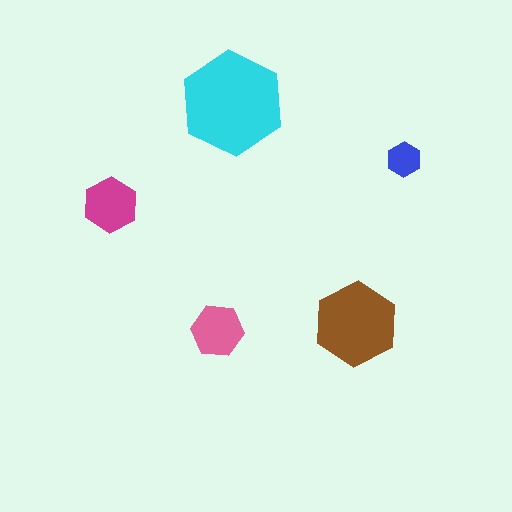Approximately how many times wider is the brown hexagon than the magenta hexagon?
About 1.5 times wider.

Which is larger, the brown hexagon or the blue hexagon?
The brown one.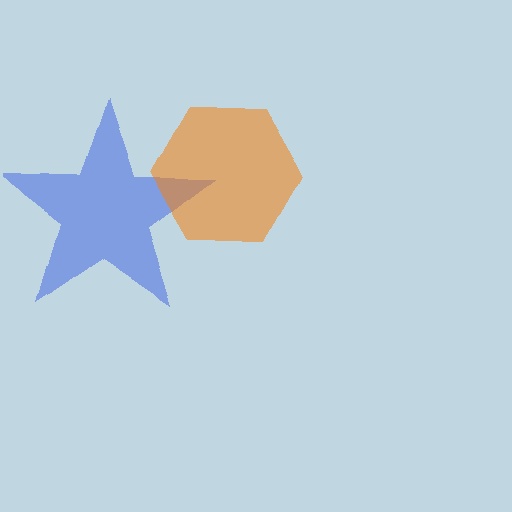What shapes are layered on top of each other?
The layered shapes are: a blue star, an orange hexagon.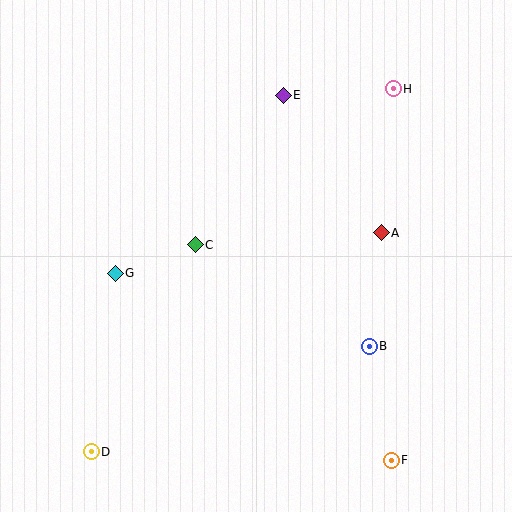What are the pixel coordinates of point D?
Point D is at (91, 452).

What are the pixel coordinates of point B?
Point B is at (369, 346).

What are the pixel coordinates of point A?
Point A is at (381, 233).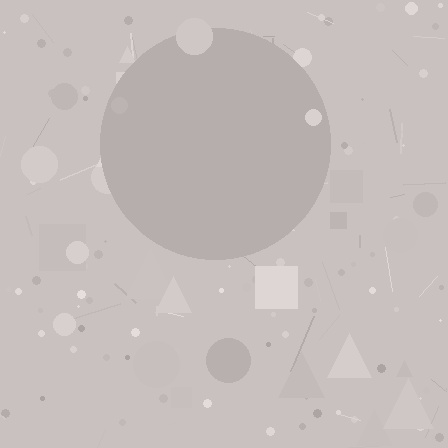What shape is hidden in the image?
A circle is hidden in the image.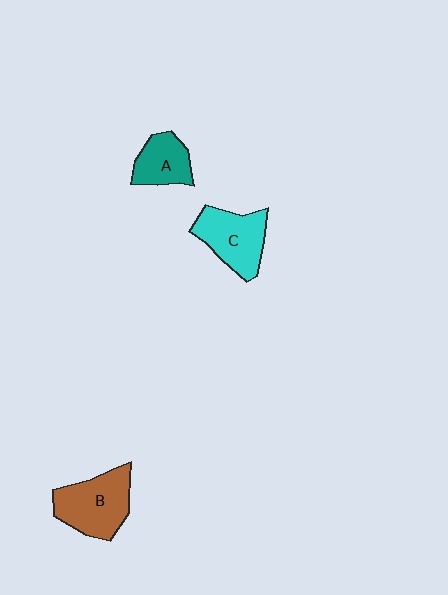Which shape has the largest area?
Shape B (brown).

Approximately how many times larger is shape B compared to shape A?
Approximately 1.6 times.